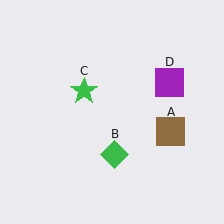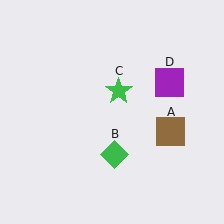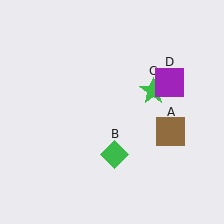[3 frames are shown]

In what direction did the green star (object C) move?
The green star (object C) moved right.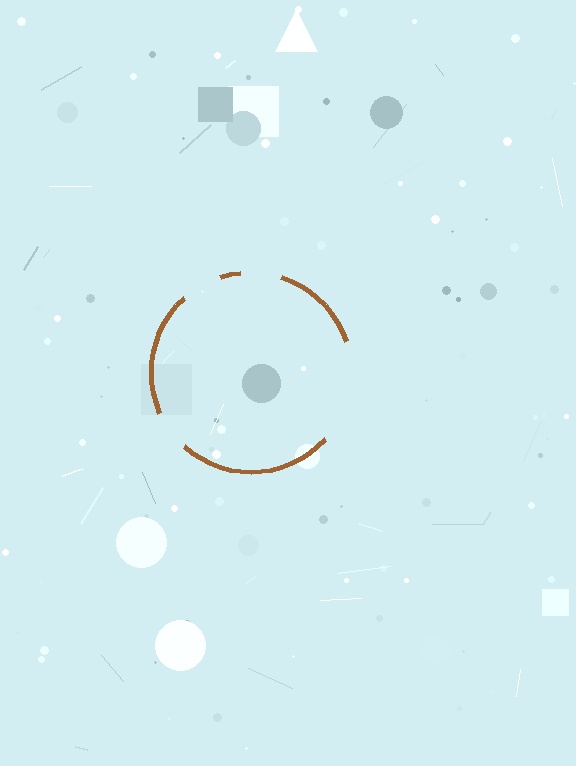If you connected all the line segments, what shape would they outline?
They would outline a circle.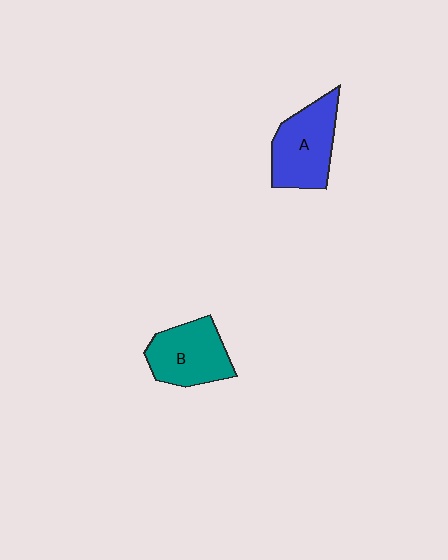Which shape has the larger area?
Shape A (blue).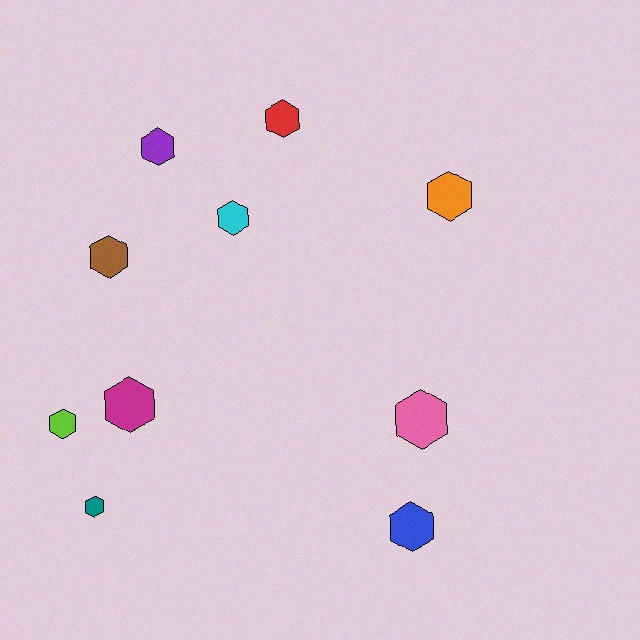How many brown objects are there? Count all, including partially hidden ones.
There is 1 brown object.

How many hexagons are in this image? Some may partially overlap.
There are 10 hexagons.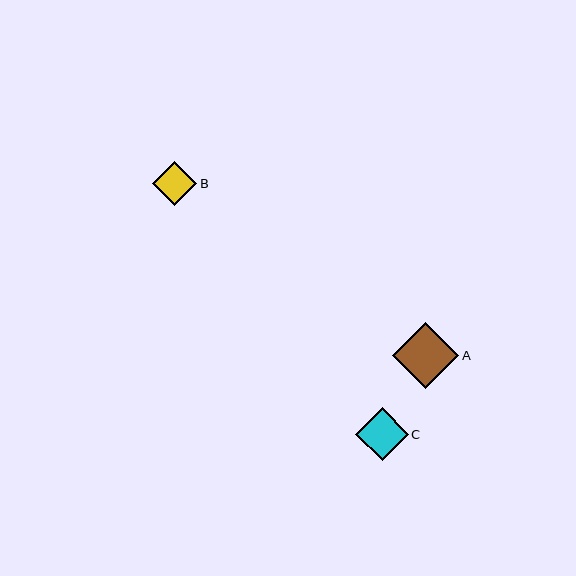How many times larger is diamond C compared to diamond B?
Diamond C is approximately 1.2 times the size of diamond B.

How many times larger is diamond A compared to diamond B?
Diamond A is approximately 1.5 times the size of diamond B.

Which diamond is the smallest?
Diamond B is the smallest with a size of approximately 44 pixels.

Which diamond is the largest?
Diamond A is the largest with a size of approximately 67 pixels.